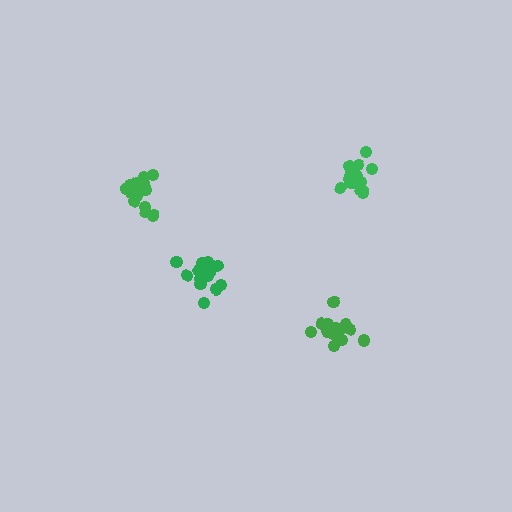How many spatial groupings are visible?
There are 4 spatial groupings.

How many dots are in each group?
Group 1: 14 dots, Group 2: 14 dots, Group 3: 16 dots, Group 4: 18 dots (62 total).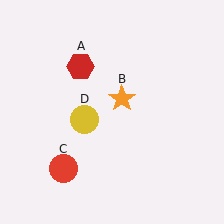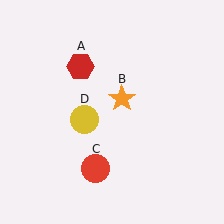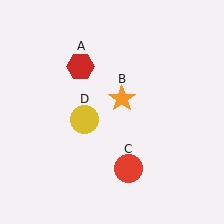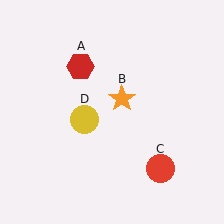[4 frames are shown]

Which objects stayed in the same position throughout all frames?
Red hexagon (object A) and orange star (object B) and yellow circle (object D) remained stationary.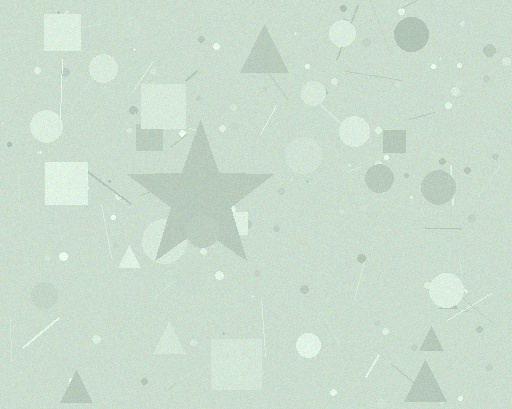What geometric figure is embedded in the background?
A star is embedded in the background.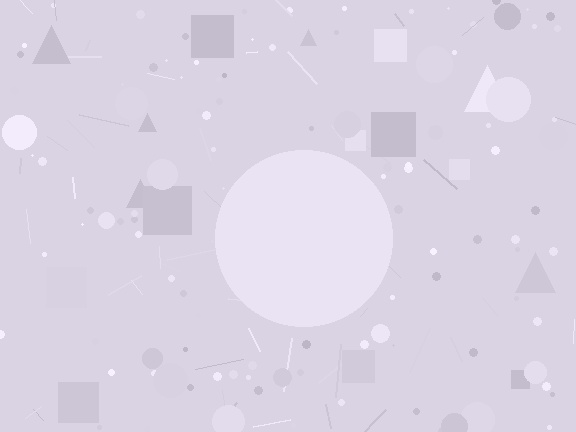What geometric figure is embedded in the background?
A circle is embedded in the background.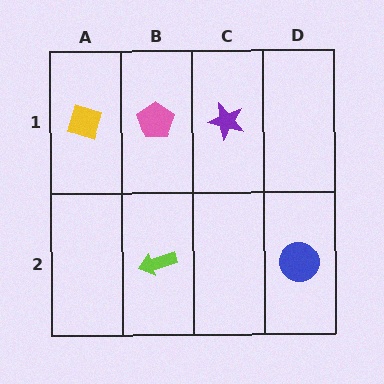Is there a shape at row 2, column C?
No, that cell is empty.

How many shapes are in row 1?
3 shapes.